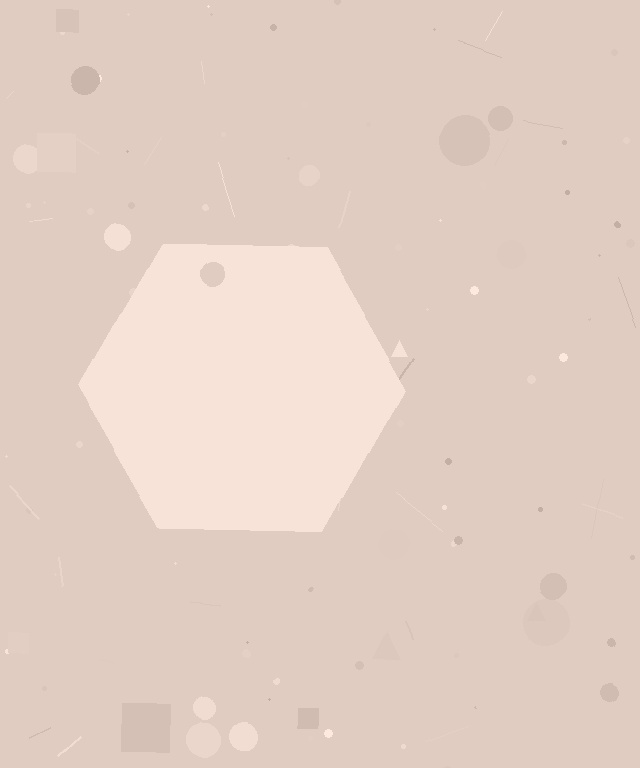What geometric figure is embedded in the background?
A hexagon is embedded in the background.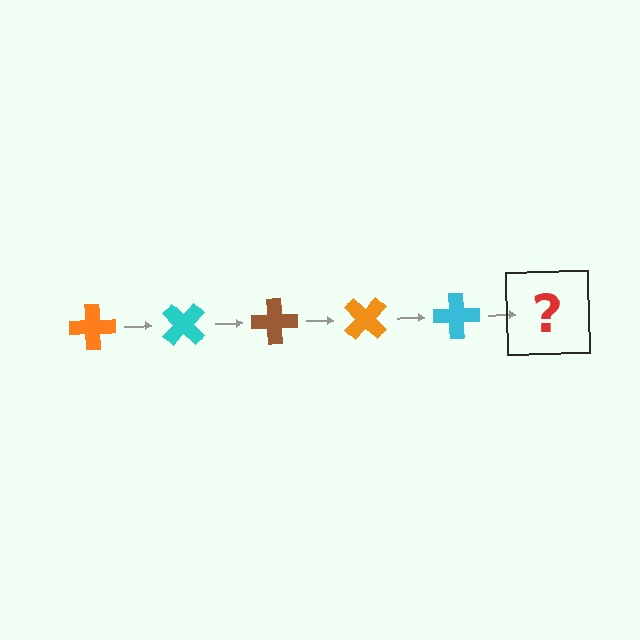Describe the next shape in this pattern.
It should be a brown cross, rotated 225 degrees from the start.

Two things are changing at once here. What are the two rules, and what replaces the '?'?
The two rules are that it rotates 45 degrees each step and the color cycles through orange, cyan, and brown. The '?' should be a brown cross, rotated 225 degrees from the start.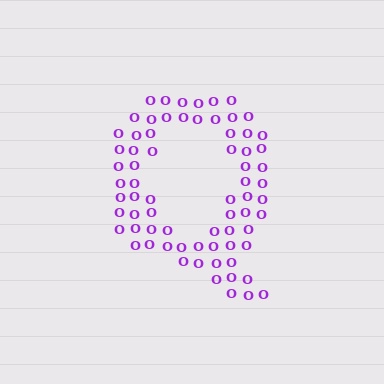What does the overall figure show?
The overall figure shows the letter Q.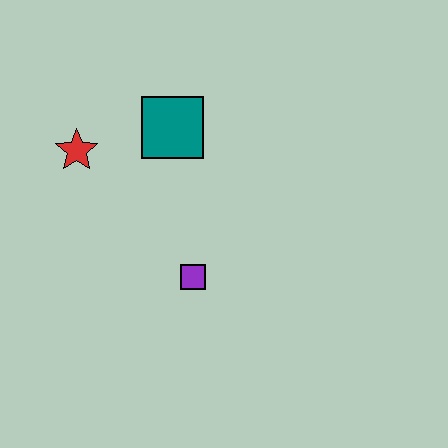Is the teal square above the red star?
Yes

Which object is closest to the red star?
The teal square is closest to the red star.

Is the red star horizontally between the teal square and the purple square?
No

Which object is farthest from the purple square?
The red star is farthest from the purple square.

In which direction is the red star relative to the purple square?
The red star is above the purple square.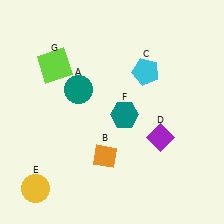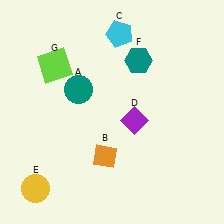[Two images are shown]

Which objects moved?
The objects that moved are: the cyan pentagon (C), the purple diamond (D), the teal hexagon (F).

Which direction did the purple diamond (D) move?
The purple diamond (D) moved left.